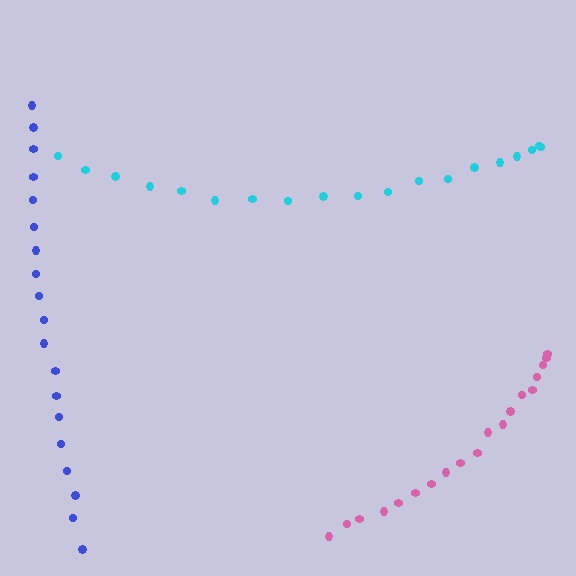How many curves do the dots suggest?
There are 3 distinct paths.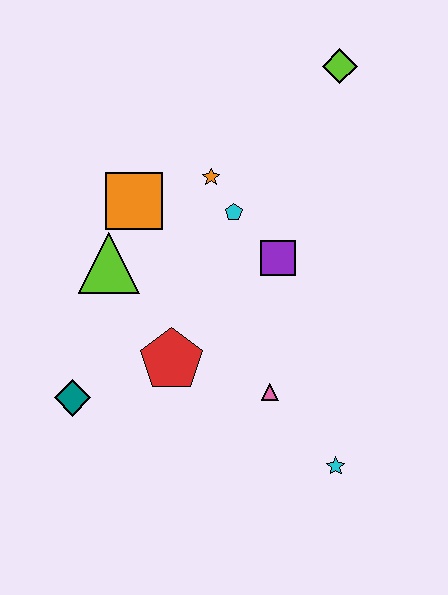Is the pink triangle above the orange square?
No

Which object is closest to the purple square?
The cyan pentagon is closest to the purple square.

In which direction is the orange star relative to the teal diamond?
The orange star is above the teal diamond.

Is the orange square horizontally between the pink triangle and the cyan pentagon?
No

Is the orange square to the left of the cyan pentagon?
Yes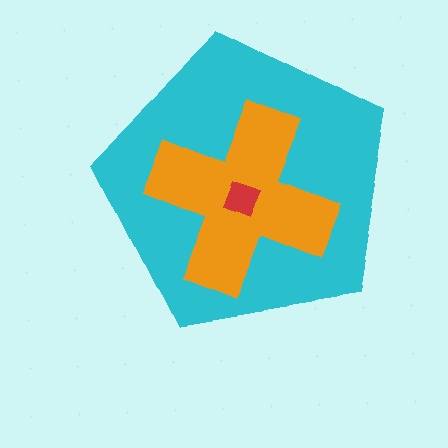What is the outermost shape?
The cyan pentagon.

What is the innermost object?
The red square.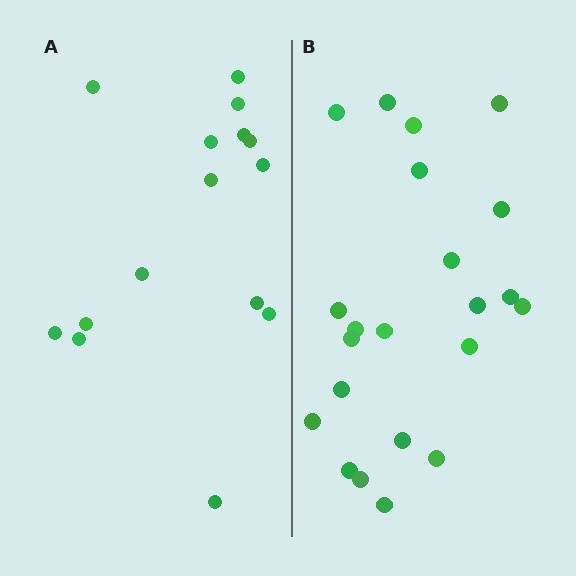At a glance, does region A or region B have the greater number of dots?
Region B (the right region) has more dots.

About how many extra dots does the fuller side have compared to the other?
Region B has roughly 8 or so more dots than region A.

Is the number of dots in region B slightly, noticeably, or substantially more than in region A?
Region B has substantially more. The ratio is roughly 1.5 to 1.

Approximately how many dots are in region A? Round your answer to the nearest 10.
About 20 dots. (The exact count is 15, which rounds to 20.)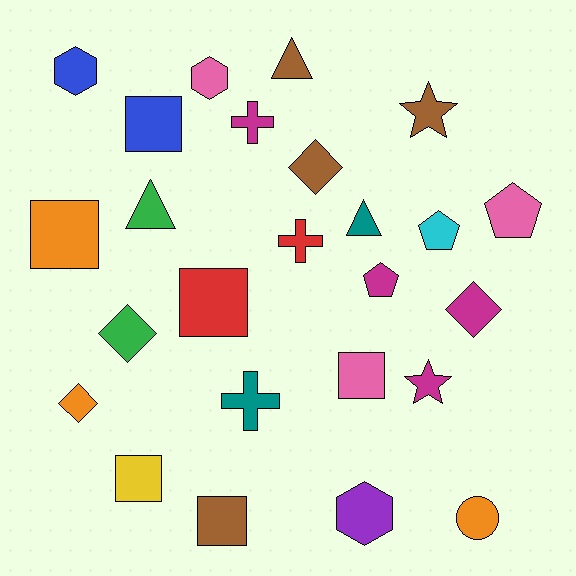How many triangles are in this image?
There are 3 triangles.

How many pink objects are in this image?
There are 3 pink objects.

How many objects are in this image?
There are 25 objects.